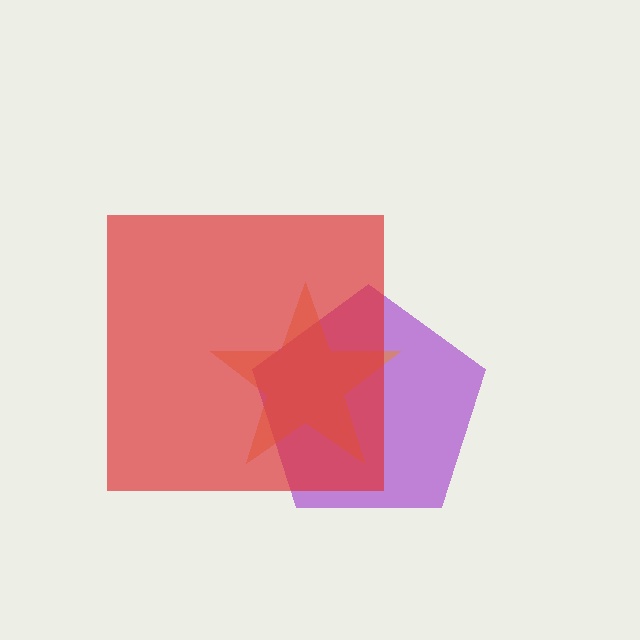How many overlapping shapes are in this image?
There are 3 overlapping shapes in the image.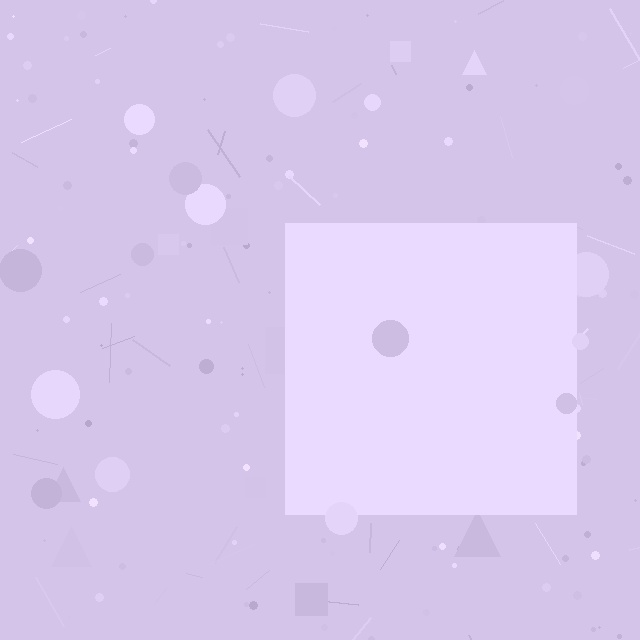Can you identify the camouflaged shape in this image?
The camouflaged shape is a square.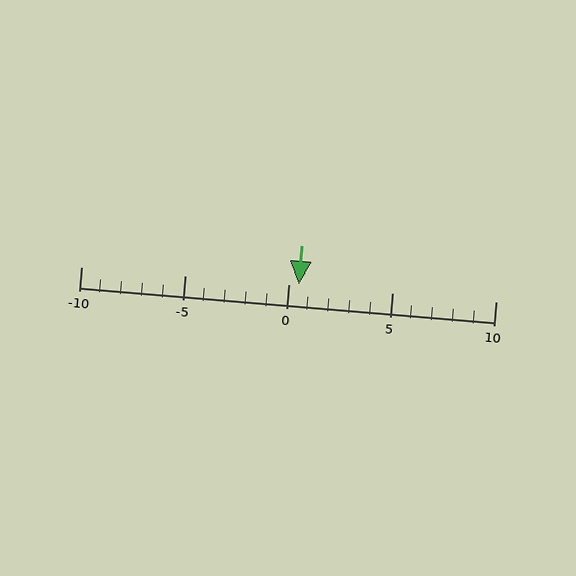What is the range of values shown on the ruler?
The ruler shows values from -10 to 10.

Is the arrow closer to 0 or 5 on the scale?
The arrow is closer to 0.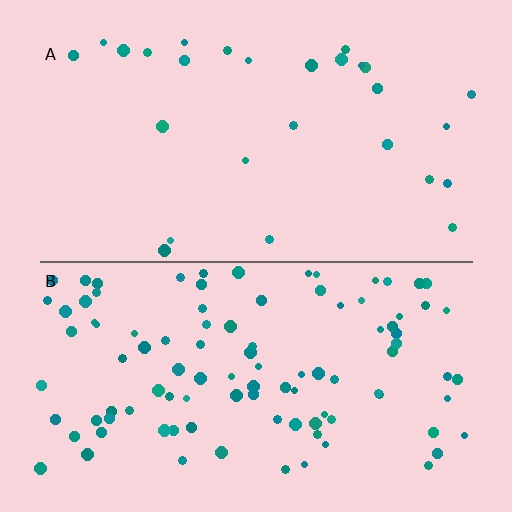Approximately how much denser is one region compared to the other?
Approximately 3.7× — region B over region A.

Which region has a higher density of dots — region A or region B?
B (the bottom).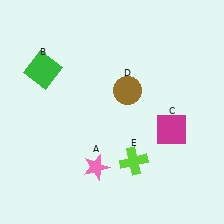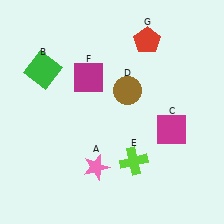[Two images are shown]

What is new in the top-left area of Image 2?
A magenta square (F) was added in the top-left area of Image 2.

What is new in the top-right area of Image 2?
A red pentagon (G) was added in the top-right area of Image 2.